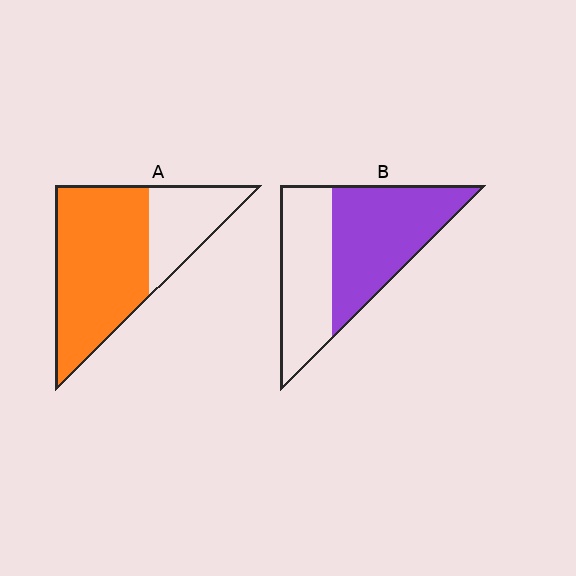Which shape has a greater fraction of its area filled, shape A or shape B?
Shape A.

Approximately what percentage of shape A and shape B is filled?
A is approximately 70% and B is approximately 55%.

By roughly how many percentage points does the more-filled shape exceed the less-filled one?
By roughly 15 percentage points (A over B).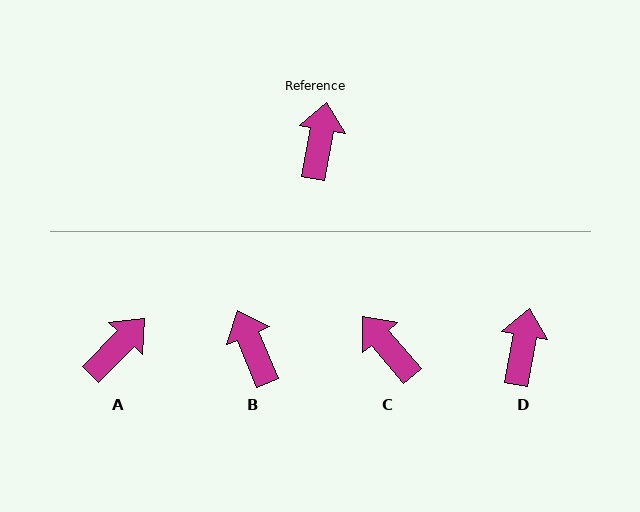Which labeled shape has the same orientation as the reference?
D.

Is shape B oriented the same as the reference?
No, it is off by about 32 degrees.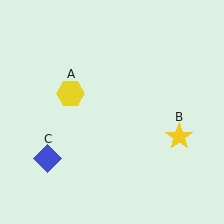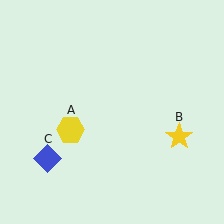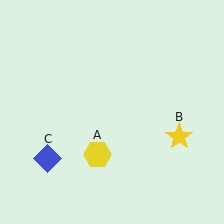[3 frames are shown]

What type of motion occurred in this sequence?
The yellow hexagon (object A) rotated counterclockwise around the center of the scene.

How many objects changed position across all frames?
1 object changed position: yellow hexagon (object A).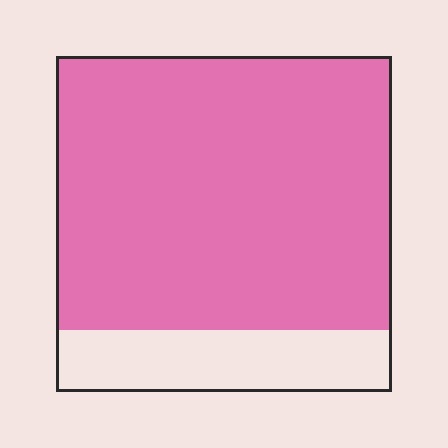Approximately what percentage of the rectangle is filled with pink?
Approximately 80%.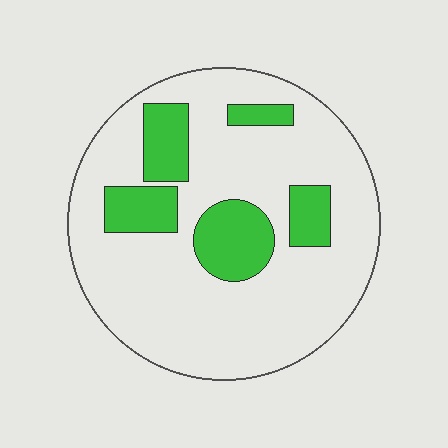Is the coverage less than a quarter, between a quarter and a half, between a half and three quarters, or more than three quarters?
Less than a quarter.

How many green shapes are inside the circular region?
5.